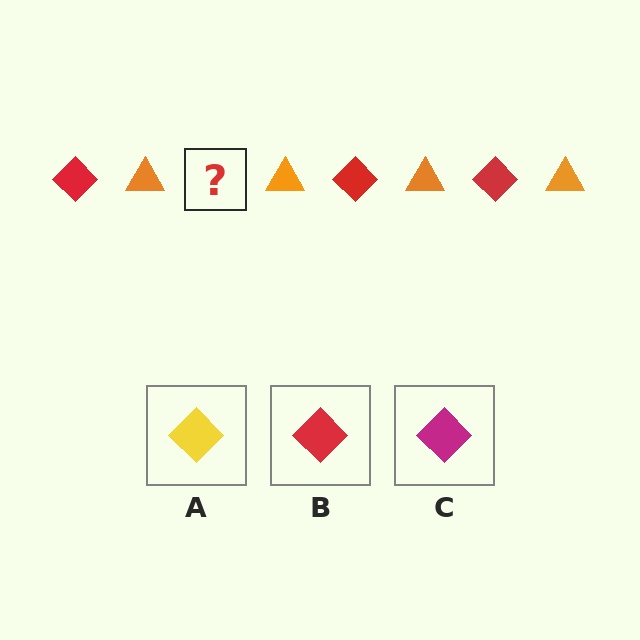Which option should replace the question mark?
Option B.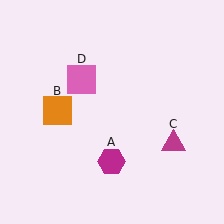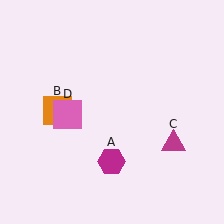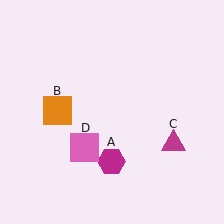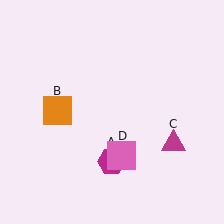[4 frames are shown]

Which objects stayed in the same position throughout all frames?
Magenta hexagon (object A) and orange square (object B) and magenta triangle (object C) remained stationary.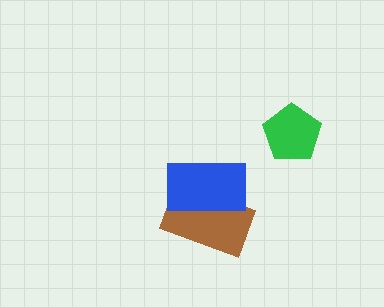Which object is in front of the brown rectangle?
The blue rectangle is in front of the brown rectangle.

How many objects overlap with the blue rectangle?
1 object overlaps with the blue rectangle.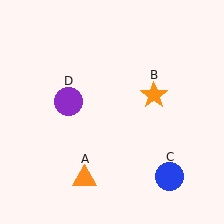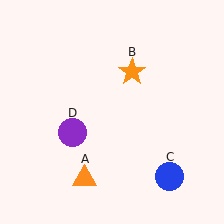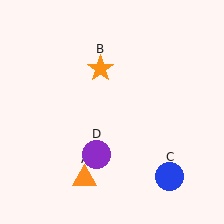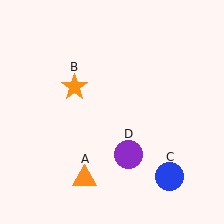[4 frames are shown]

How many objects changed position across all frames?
2 objects changed position: orange star (object B), purple circle (object D).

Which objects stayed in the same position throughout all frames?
Orange triangle (object A) and blue circle (object C) remained stationary.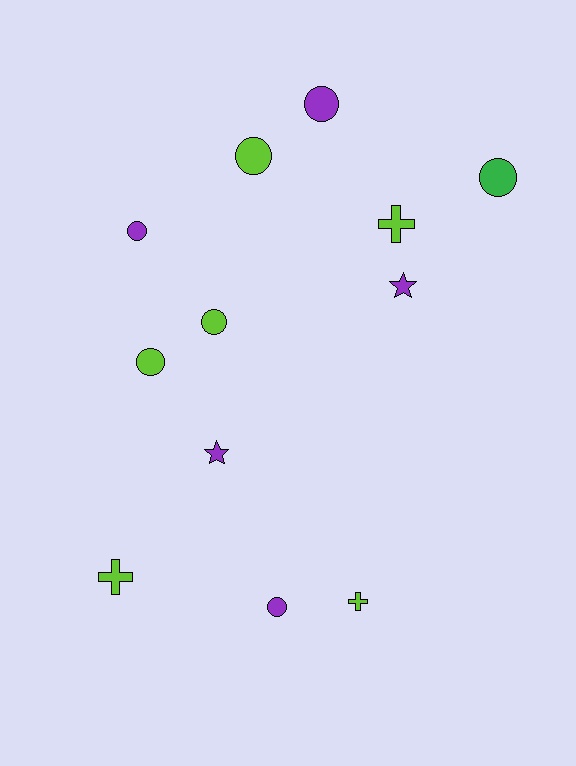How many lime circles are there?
There are 3 lime circles.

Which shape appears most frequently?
Circle, with 7 objects.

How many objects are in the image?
There are 12 objects.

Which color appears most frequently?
Lime, with 6 objects.